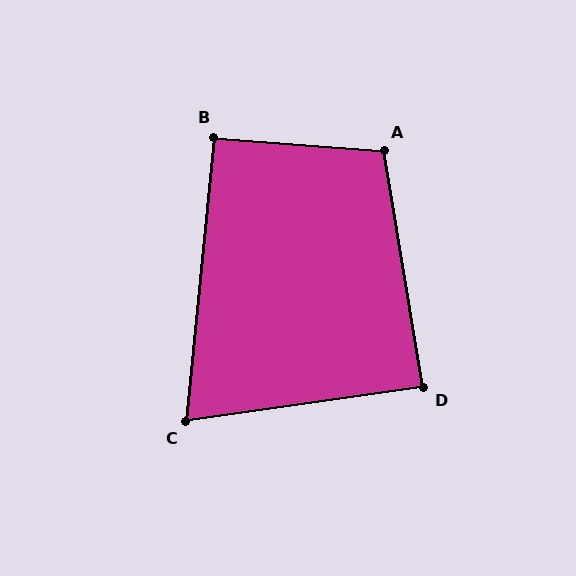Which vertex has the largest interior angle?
A, at approximately 104 degrees.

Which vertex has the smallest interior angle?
C, at approximately 76 degrees.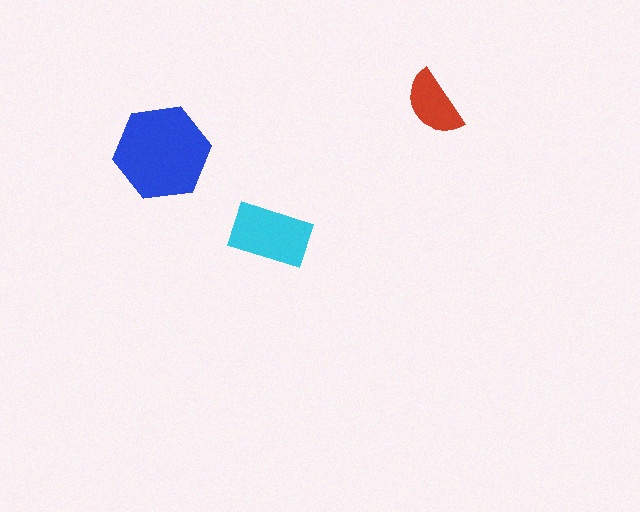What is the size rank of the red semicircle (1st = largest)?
3rd.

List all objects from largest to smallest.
The blue hexagon, the cyan rectangle, the red semicircle.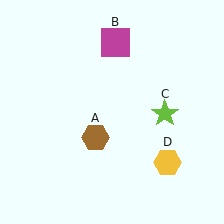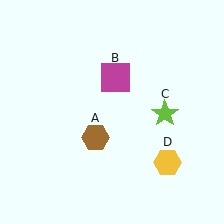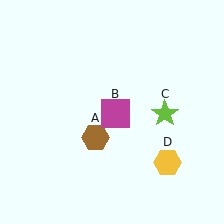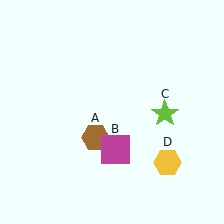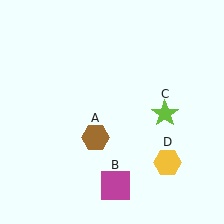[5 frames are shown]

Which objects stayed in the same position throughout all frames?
Brown hexagon (object A) and lime star (object C) and yellow hexagon (object D) remained stationary.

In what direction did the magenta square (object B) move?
The magenta square (object B) moved down.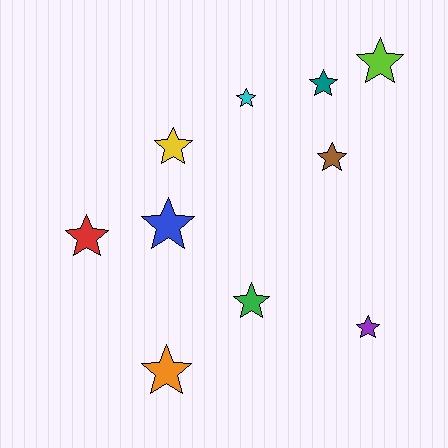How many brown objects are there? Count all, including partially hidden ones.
There is 1 brown object.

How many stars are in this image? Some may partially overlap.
There are 10 stars.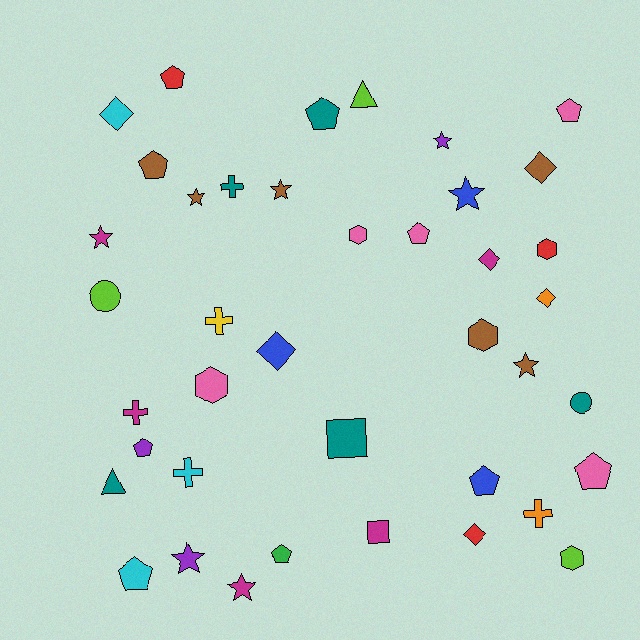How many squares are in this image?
There are 2 squares.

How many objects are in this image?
There are 40 objects.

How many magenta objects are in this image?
There are 5 magenta objects.